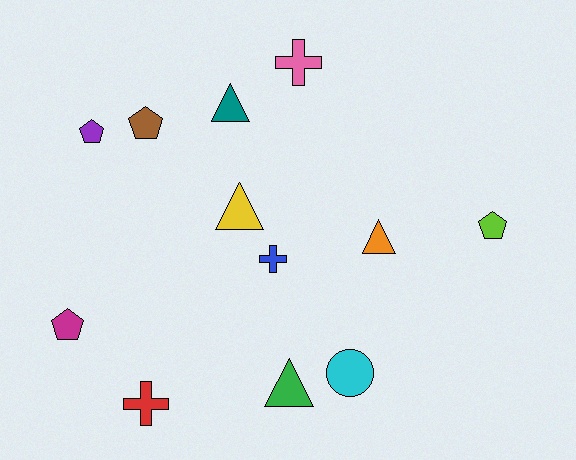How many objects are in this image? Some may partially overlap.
There are 12 objects.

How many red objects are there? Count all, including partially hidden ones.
There is 1 red object.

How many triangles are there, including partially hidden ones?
There are 4 triangles.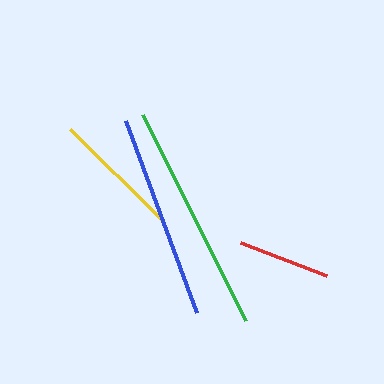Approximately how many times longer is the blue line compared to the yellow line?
The blue line is approximately 1.6 times the length of the yellow line.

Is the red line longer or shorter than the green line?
The green line is longer than the red line.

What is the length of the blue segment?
The blue segment is approximately 205 pixels long.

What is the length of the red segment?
The red segment is approximately 92 pixels long.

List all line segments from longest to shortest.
From longest to shortest: green, blue, yellow, red.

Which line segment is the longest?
The green line is the longest at approximately 230 pixels.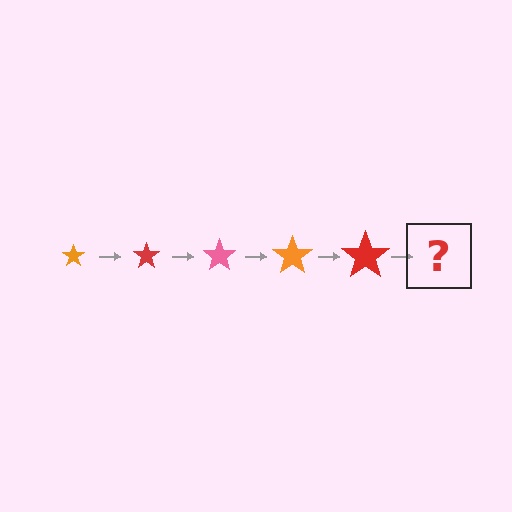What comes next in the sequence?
The next element should be a pink star, larger than the previous one.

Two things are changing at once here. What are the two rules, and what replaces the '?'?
The two rules are that the star grows larger each step and the color cycles through orange, red, and pink. The '?' should be a pink star, larger than the previous one.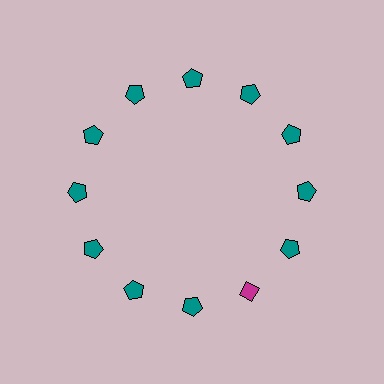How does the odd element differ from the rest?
It differs in both color (magenta instead of teal) and shape (diamond instead of pentagon).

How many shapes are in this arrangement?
There are 12 shapes arranged in a ring pattern.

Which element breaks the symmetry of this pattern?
The magenta diamond at roughly the 5 o'clock position breaks the symmetry. All other shapes are teal pentagons.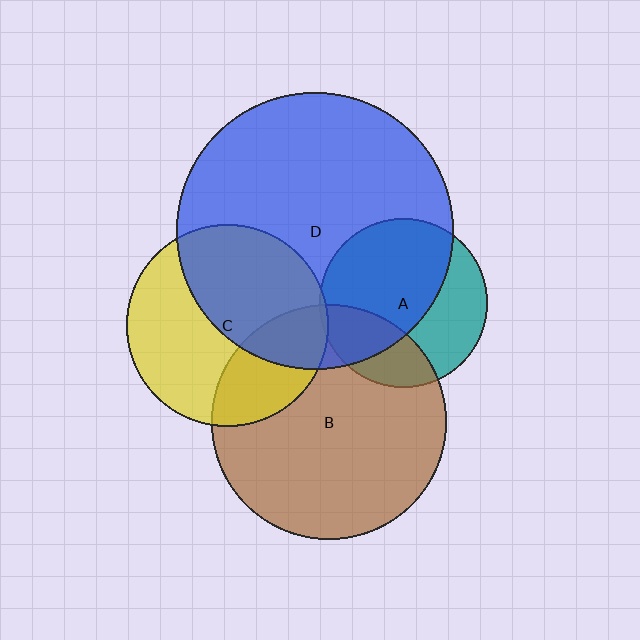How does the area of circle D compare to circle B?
Approximately 1.4 times.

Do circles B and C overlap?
Yes.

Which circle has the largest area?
Circle D (blue).